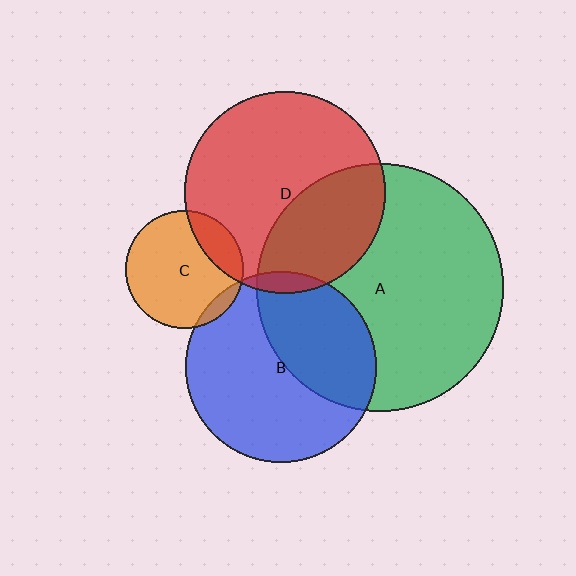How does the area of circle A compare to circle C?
Approximately 4.4 times.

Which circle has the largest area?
Circle A (green).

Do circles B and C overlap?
Yes.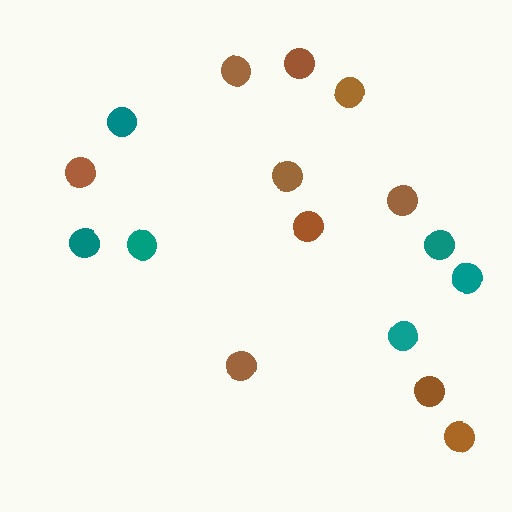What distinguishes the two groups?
There are 2 groups: one group of brown circles (10) and one group of teal circles (6).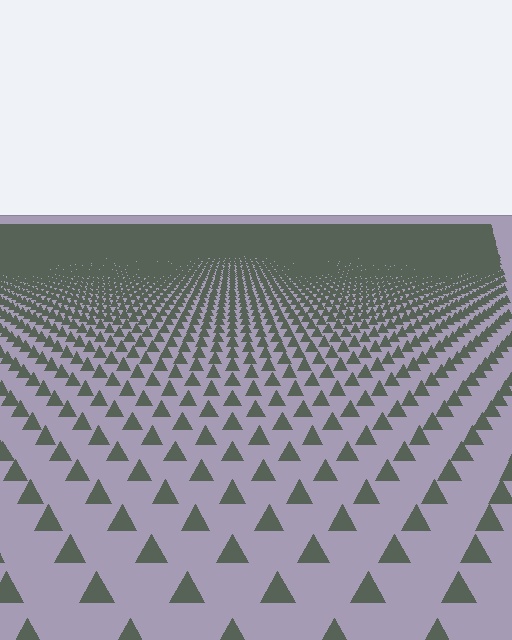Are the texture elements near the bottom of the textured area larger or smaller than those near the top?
Larger. Near the bottom, elements are closer to the viewer and appear at a bigger on-screen size.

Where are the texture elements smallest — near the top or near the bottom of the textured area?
Near the top.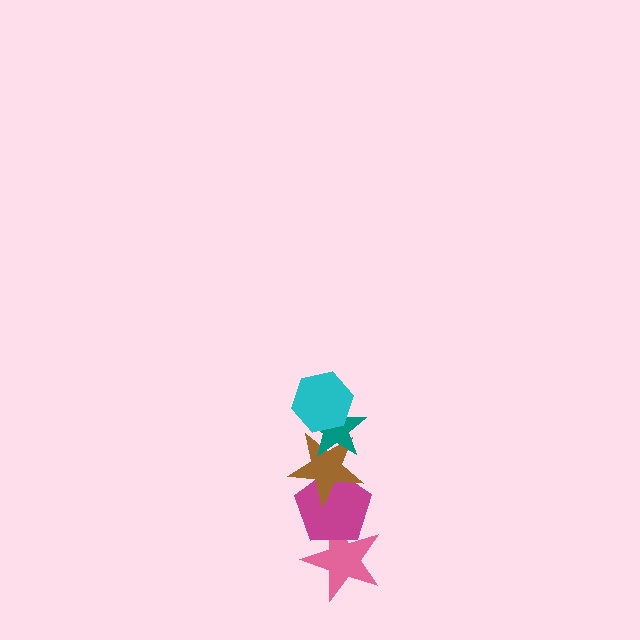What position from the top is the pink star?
The pink star is 5th from the top.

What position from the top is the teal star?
The teal star is 2nd from the top.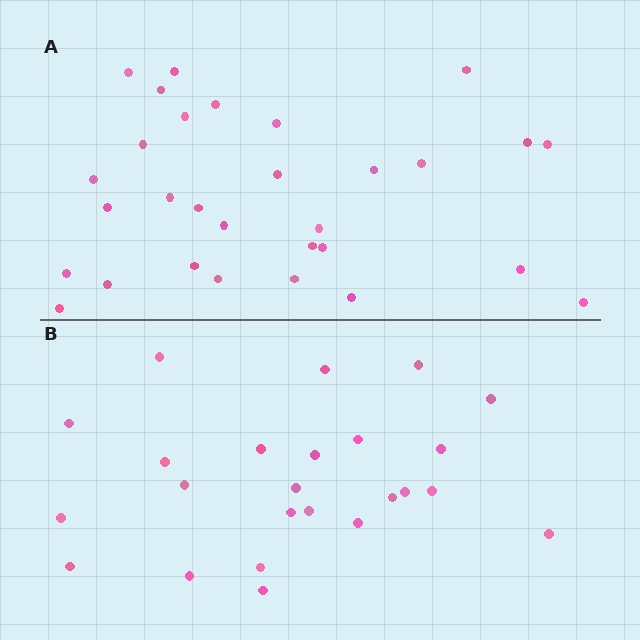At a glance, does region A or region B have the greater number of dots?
Region A (the top region) has more dots.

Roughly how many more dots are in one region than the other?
Region A has about 6 more dots than region B.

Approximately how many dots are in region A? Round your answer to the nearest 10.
About 30 dots.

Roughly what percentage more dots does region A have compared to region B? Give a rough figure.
About 25% more.